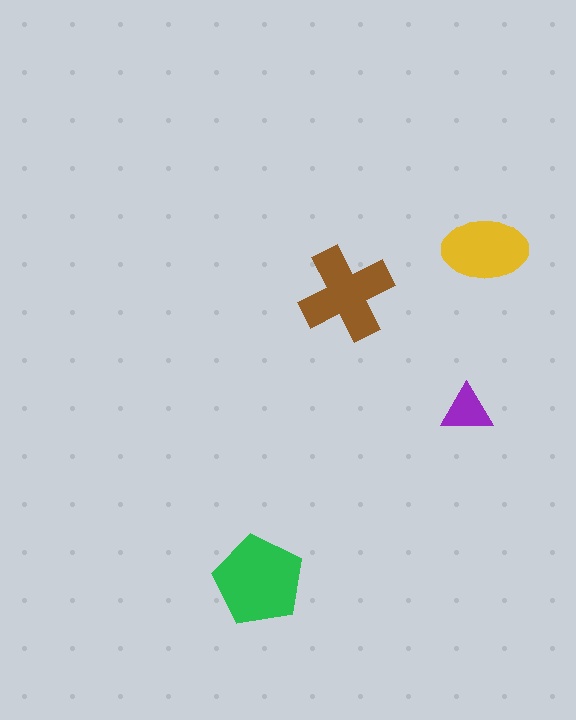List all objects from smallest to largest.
The purple triangle, the yellow ellipse, the brown cross, the green pentagon.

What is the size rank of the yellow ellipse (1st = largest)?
3rd.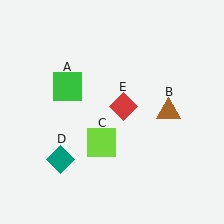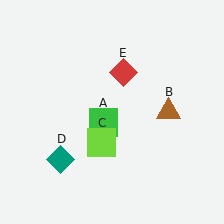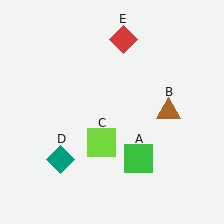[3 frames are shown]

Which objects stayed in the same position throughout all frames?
Brown triangle (object B) and lime square (object C) and teal diamond (object D) remained stationary.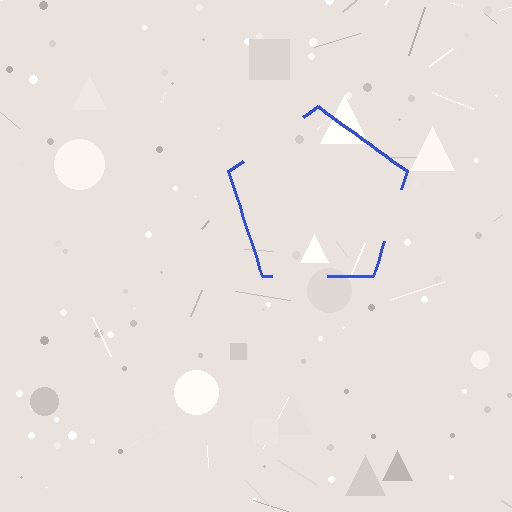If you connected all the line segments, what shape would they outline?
They would outline a pentagon.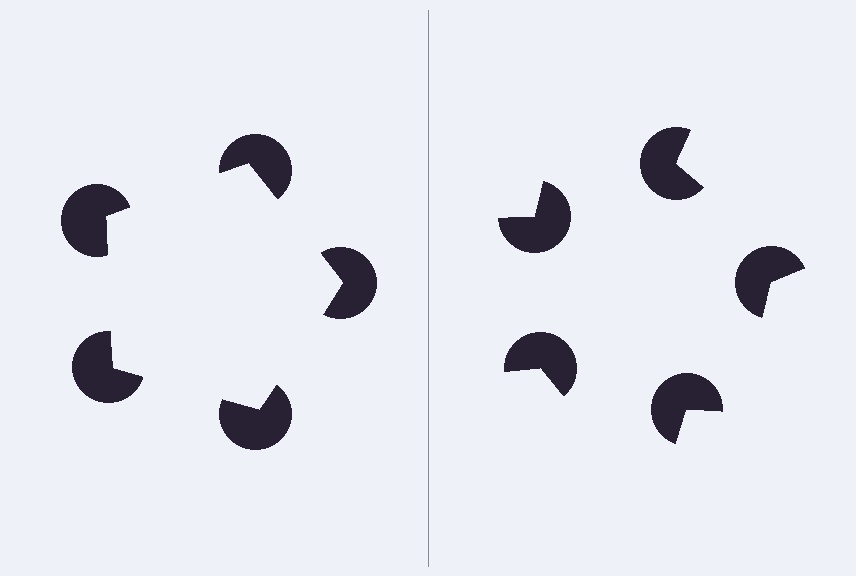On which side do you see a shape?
An illusory pentagon appears on the left side. On the right side the wedge cuts are rotated, so no coherent shape forms.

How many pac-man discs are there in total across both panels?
10 — 5 on each side.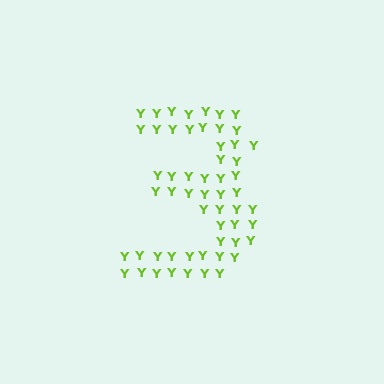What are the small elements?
The small elements are letter Y's.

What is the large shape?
The large shape is the digit 3.